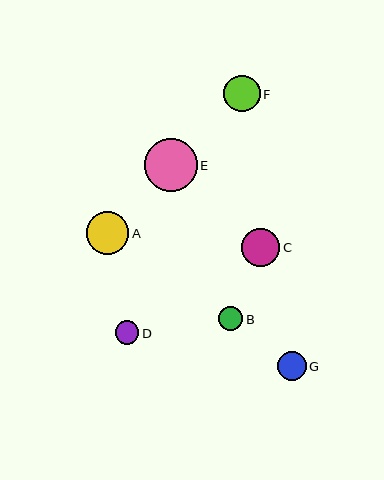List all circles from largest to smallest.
From largest to smallest: E, A, C, F, G, B, D.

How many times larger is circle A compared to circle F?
Circle A is approximately 1.2 times the size of circle F.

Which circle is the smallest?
Circle D is the smallest with a size of approximately 24 pixels.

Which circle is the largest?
Circle E is the largest with a size of approximately 53 pixels.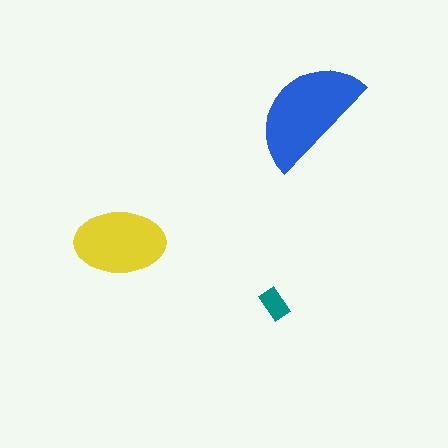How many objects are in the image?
There are 3 objects in the image.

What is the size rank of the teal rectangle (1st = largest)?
3rd.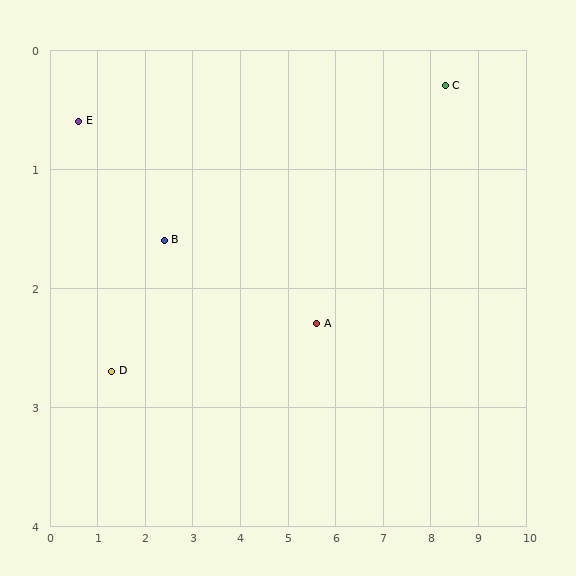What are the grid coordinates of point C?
Point C is at approximately (8.3, 0.3).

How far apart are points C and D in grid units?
Points C and D are about 7.4 grid units apart.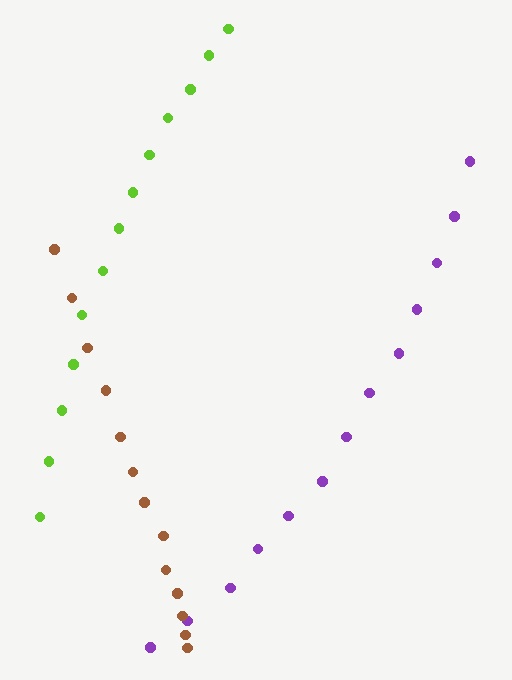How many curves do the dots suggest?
There are 3 distinct paths.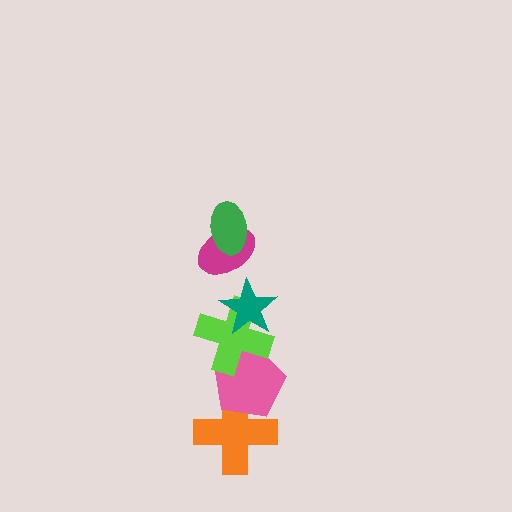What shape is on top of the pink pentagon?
The lime cross is on top of the pink pentagon.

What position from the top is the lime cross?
The lime cross is 4th from the top.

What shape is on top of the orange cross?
The pink pentagon is on top of the orange cross.